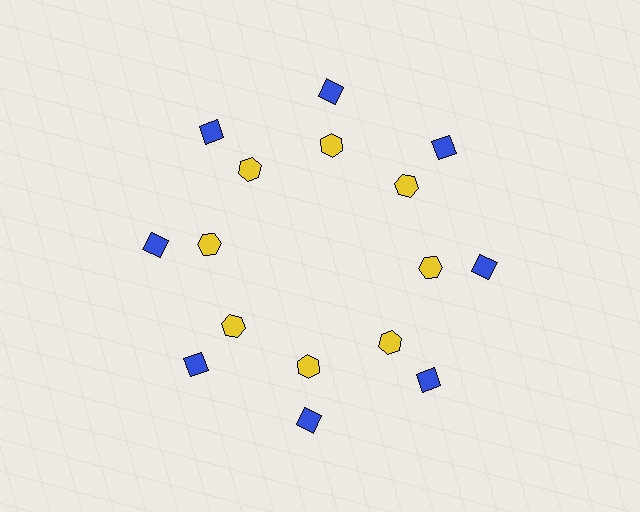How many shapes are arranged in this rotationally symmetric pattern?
There are 16 shapes, arranged in 8 groups of 2.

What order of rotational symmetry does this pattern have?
This pattern has 8-fold rotational symmetry.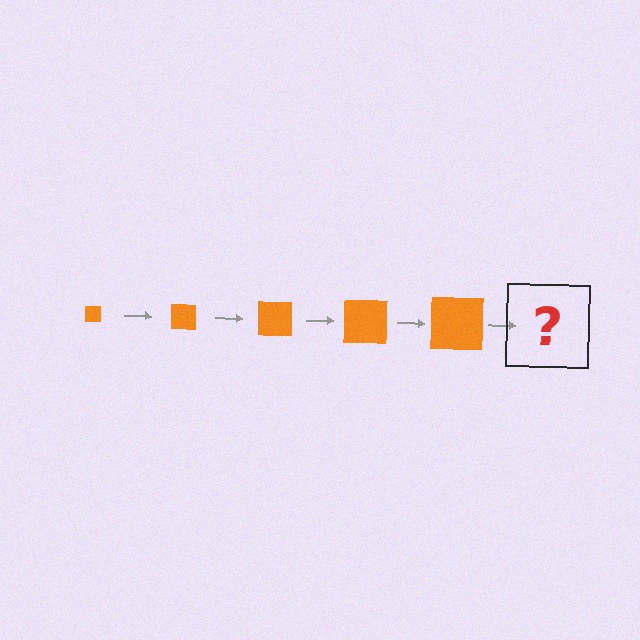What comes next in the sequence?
The next element should be an orange square, larger than the previous one.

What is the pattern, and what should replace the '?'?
The pattern is that the square gets progressively larger each step. The '?' should be an orange square, larger than the previous one.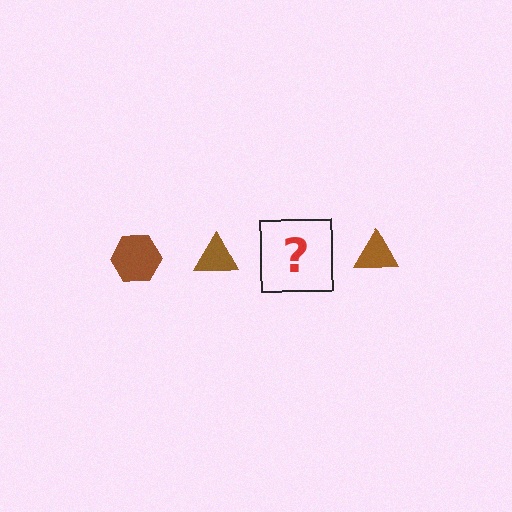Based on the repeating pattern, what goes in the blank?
The blank should be a brown hexagon.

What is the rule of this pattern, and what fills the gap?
The rule is that the pattern cycles through hexagon, triangle shapes in brown. The gap should be filled with a brown hexagon.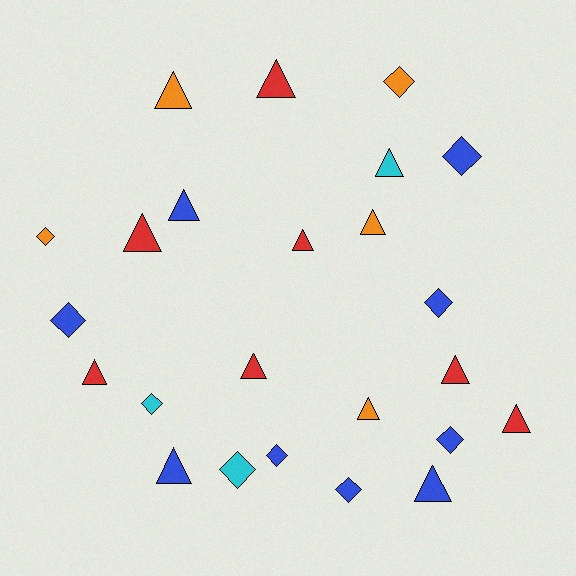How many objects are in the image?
There are 24 objects.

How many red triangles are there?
There are 7 red triangles.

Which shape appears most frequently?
Triangle, with 14 objects.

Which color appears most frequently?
Blue, with 9 objects.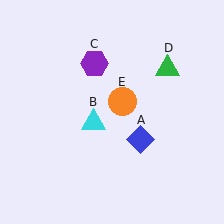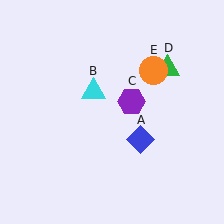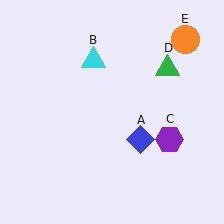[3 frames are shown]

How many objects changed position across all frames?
3 objects changed position: cyan triangle (object B), purple hexagon (object C), orange circle (object E).